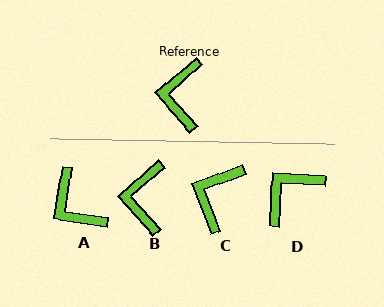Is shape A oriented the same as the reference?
No, it is off by about 40 degrees.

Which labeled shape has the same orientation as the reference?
B.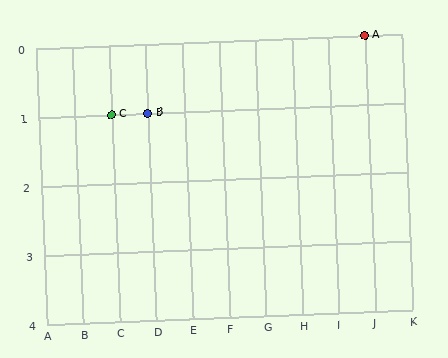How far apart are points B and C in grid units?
Points B and C are 1 column apart.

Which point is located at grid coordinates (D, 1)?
Point B is at (D, 1).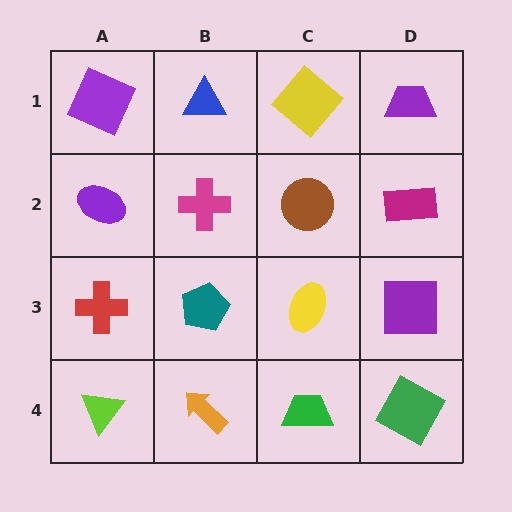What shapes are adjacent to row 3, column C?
A brown circle (row 2, column C), a green trapezoid (row 4, column C), a teal pentagon (row 3, column B), a purple square (row 3, column D).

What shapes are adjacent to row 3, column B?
A magenta cross (row 2, column B), an orange arrow (row 4, column B), a red cross (row 3, column A), a yellow ellipse (row 3, column C).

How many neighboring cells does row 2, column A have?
3.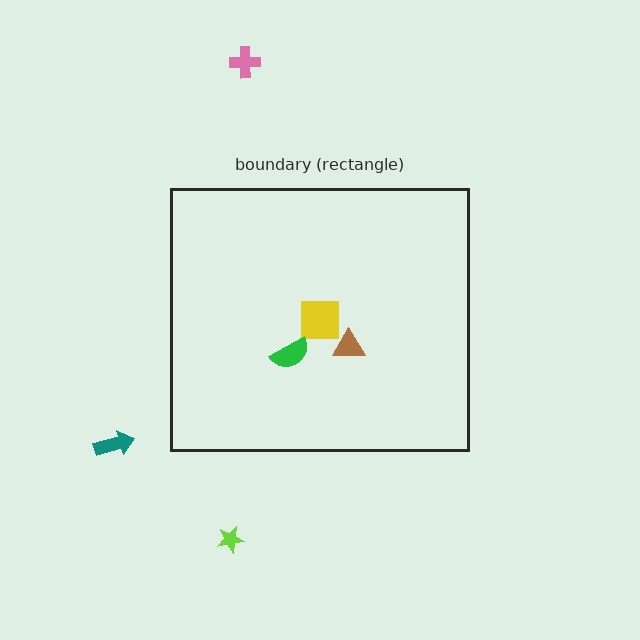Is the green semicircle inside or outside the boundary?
Inside.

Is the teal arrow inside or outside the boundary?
Outside.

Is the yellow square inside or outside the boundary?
Inside.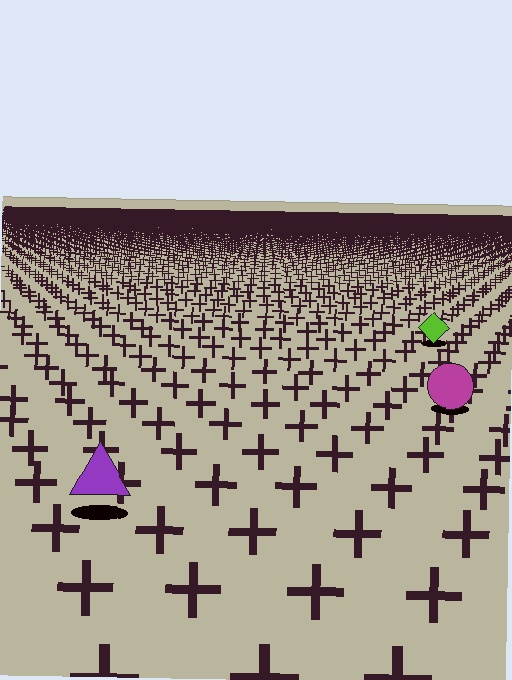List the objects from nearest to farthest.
From nearest to farthest: the purple triangle, the magenta circle, the lime diamond.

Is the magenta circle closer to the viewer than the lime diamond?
Yes. The magenta circle is closer — you can tell from the texture gradient: the ground texture is coarser near it.